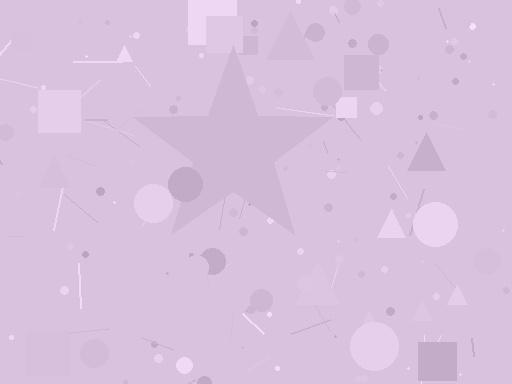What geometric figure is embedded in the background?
A star is embedded in the background.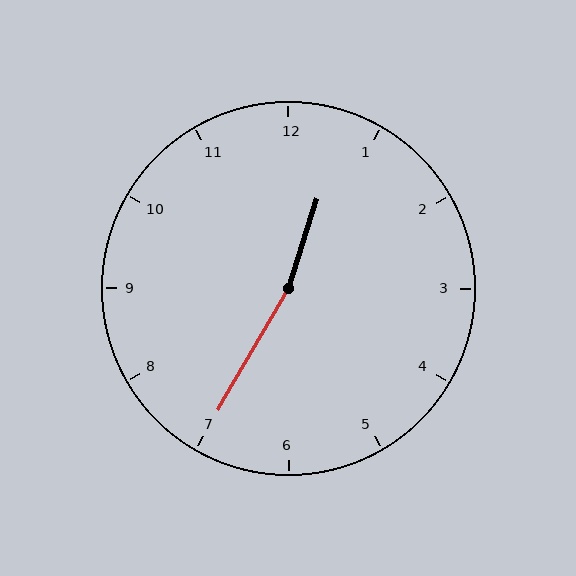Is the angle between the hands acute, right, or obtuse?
It is obtuse.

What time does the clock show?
12:35.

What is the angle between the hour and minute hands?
Approximately 168 degrees.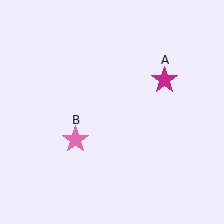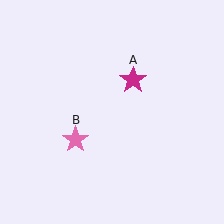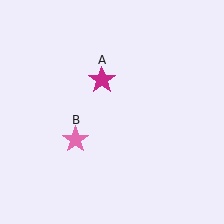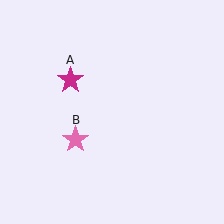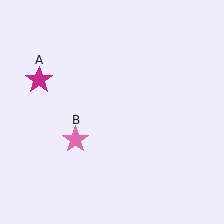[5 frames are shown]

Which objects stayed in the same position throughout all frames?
Pink star (object B) remained stationary.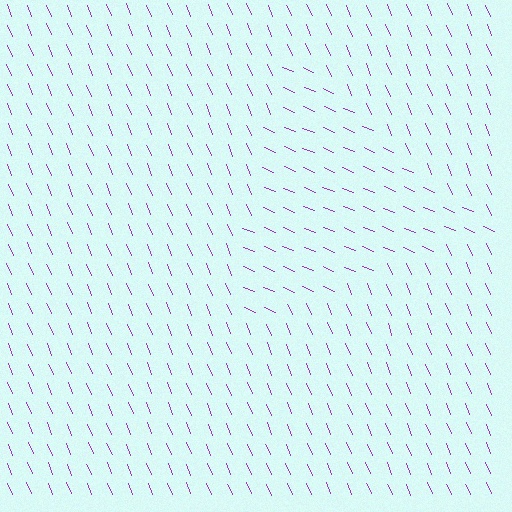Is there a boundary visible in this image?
Yes, there is a texture boundary formed by a change in line orientation.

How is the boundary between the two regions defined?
The boundary is defined purely by a change in line orientation (approximately 45 degrees difference). All lines are the same color and thickness.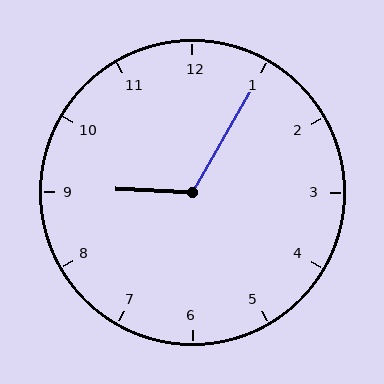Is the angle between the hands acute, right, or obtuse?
It is obtuse.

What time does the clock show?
9:05.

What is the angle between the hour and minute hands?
Approximately 118 degrees.